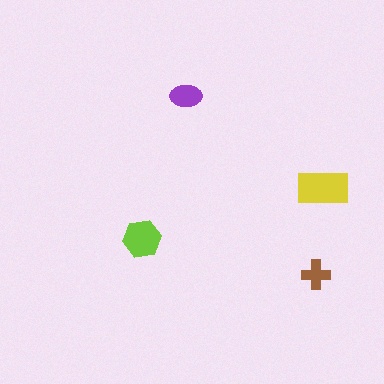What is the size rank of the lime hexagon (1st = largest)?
2nd.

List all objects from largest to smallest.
The yellow rectangle, the lime hexagon, the purple ellipse, the brown cross.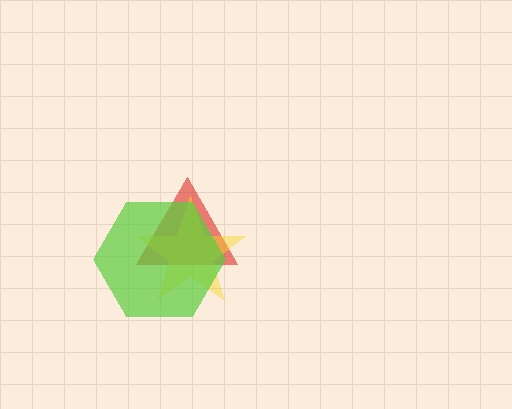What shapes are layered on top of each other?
The layered shapes are: a red triangle, a yellow star, a lime hexagon.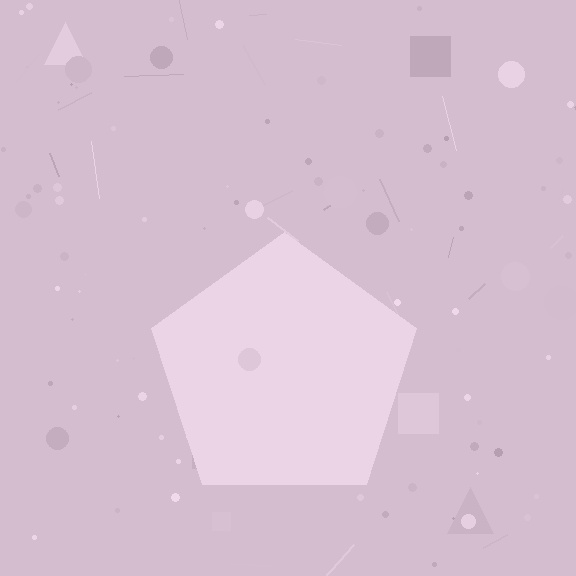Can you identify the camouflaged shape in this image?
The camouflaged shape is a pentagon.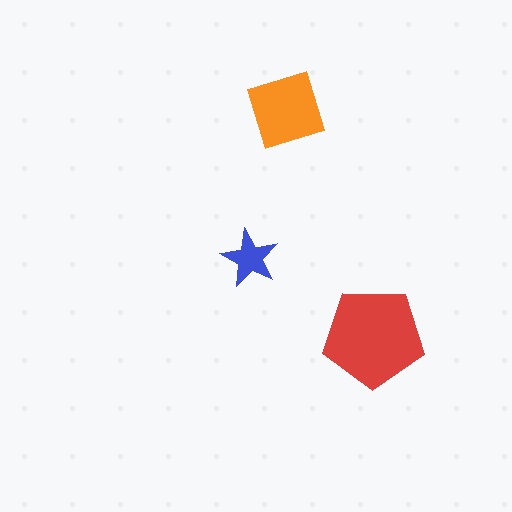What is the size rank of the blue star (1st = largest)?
3rd.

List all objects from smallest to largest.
The blue star, the orange diamond, the red pentagon.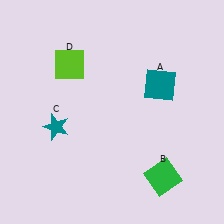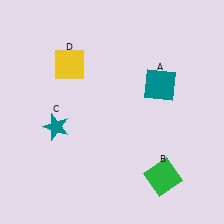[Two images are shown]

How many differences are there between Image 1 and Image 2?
There is 1 difference between the two images.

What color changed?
The square (D) changed from lime in Image 1 to yellow in Image 2.